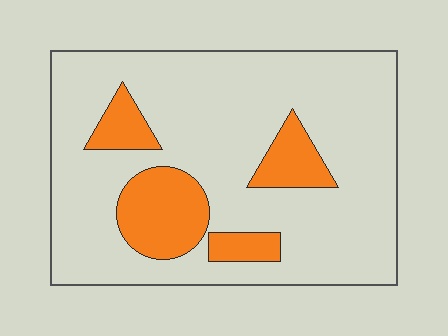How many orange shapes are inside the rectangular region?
4.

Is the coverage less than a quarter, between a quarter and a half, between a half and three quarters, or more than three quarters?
Less than a quarter.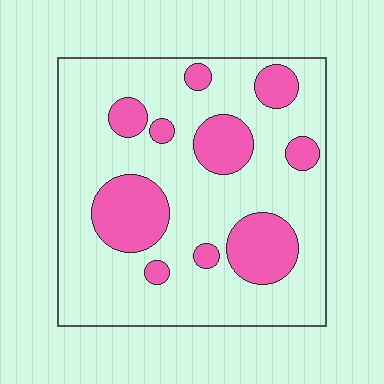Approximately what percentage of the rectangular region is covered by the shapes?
Approximately 25%.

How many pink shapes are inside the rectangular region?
10.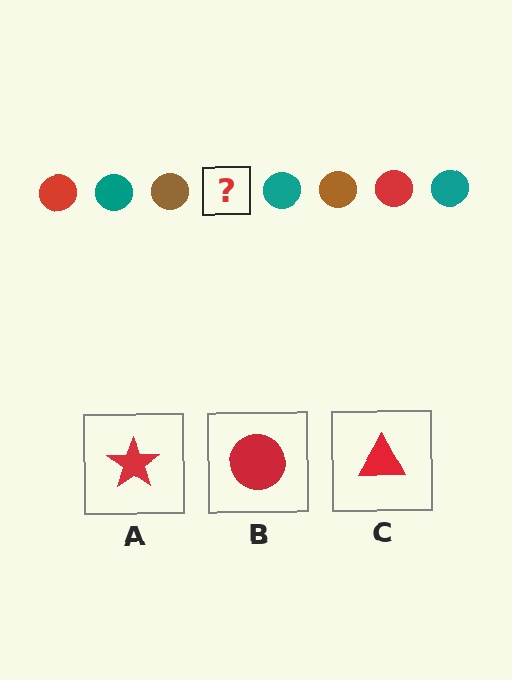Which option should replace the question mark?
Option B.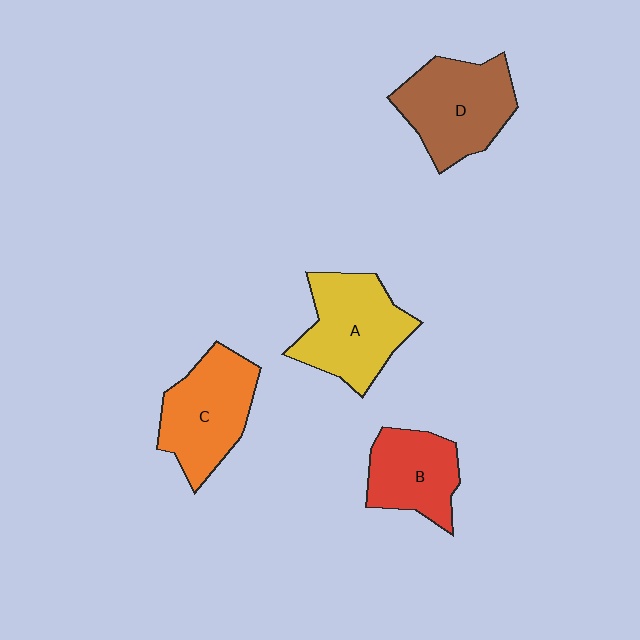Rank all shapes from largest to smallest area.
From largest to smallest: D (brown), A (yellow), C (orange), B (red).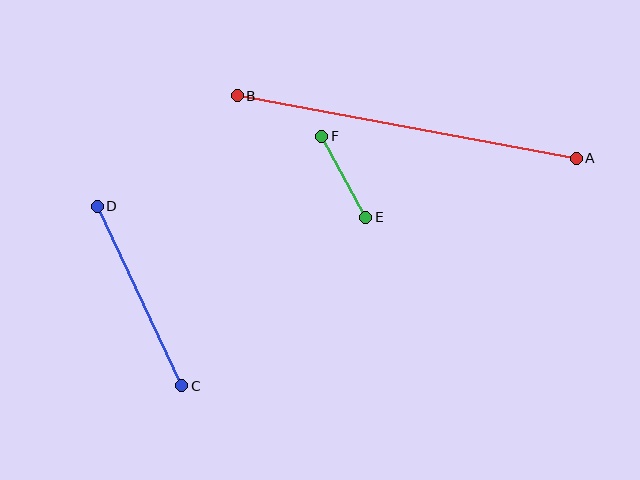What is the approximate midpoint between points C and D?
The midpoint is at approximately (140, 296) pixels.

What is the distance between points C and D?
The distance is approximately 198 pixels.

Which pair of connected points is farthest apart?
Points A and B are farthest apart.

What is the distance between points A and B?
The distance is approximately 345 pixels.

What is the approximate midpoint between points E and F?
The midpoint is at approximately (344, 177) pixels.